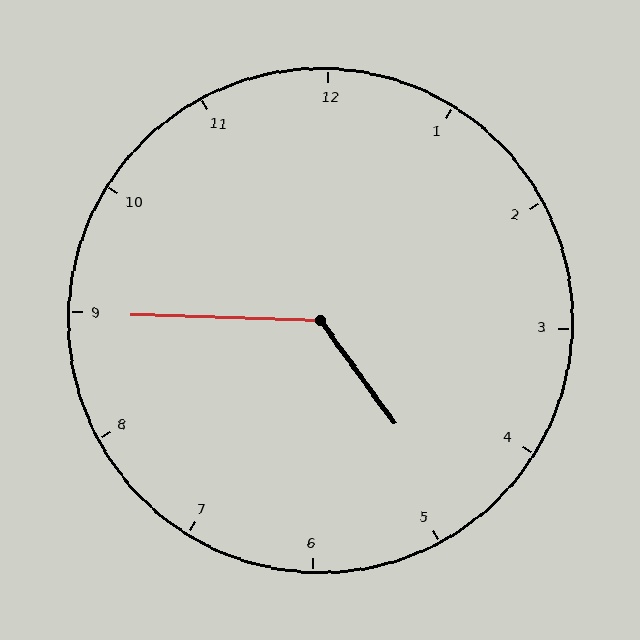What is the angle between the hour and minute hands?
Approximately 128 degrees.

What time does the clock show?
4:45.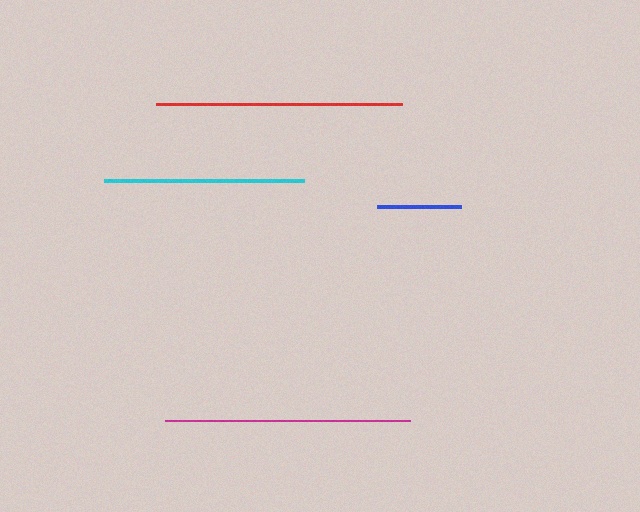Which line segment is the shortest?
The blue line is the shortest at approximately 84 pixels.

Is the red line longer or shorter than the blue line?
The red line is longer than the blue line.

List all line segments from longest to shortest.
From longest to shortest: red, magenta, cyan, blue.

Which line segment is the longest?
The red line is the longest at approximately 246 pixels.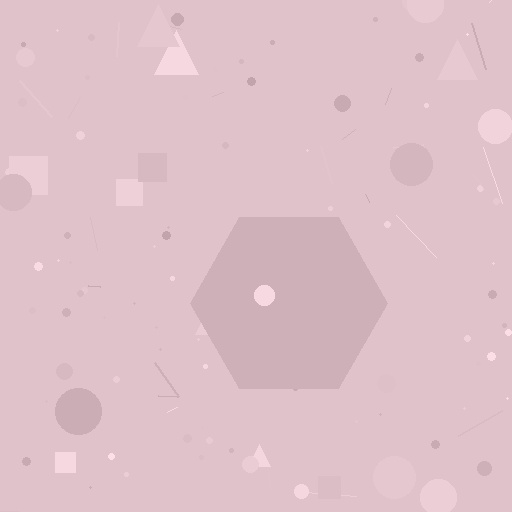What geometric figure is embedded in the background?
A hexagon is embedded in the background.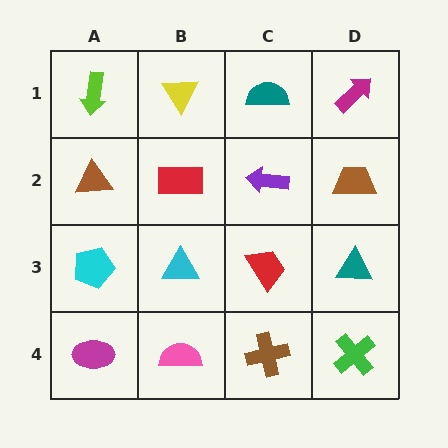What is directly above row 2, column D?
A magenta arrow.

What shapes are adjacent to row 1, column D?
A brown trapezoid (row 2, column D), a teal semicircle (row 1, column C).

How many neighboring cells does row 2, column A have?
3.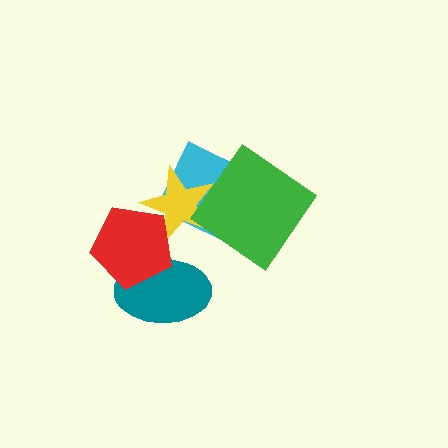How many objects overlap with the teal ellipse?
1 object overlaps with the teal ellipse.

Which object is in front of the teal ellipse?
The red pentagon is in front of the teal ellipse.